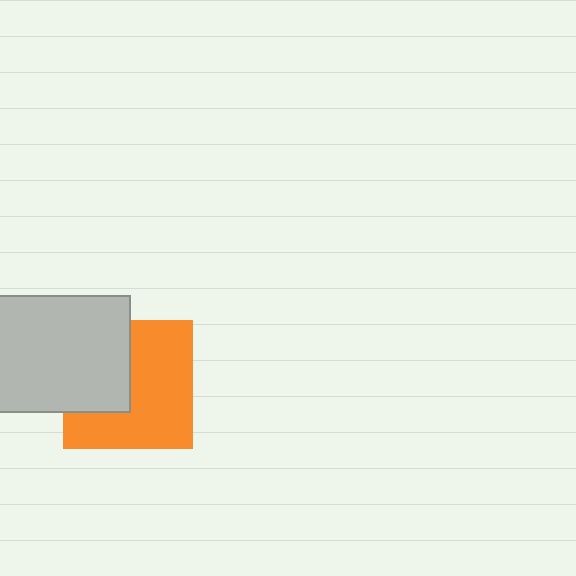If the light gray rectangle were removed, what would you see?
You would see the complete orange square.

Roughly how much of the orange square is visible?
About half of it is visible (roughly 62%).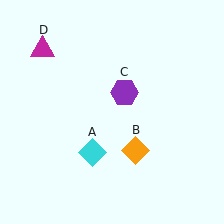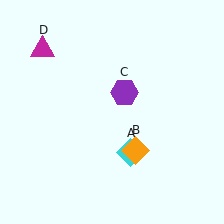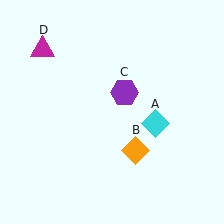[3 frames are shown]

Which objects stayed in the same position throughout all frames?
Orange diamond (object B) and purple hexagon (object C) and magenta triangle (object D) remained stationary.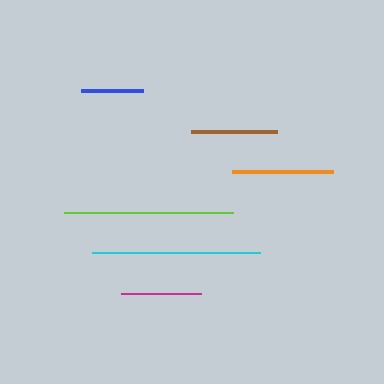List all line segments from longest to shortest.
From longest to shortest: lime, cyan, orange, brown, magenta, blue.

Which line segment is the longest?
The lime line is the longest at approximately 169 pixels.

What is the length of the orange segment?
The orange segment is approximately 101 pixels long.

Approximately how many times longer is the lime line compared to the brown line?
The lime line is approximately 2.0 times the length of the brown line.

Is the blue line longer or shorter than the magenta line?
The magenta line is longer than the blue line.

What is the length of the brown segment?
The brown segment is approximately 86 pixels long.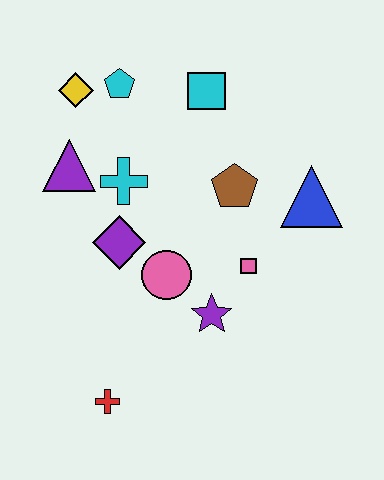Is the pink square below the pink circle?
No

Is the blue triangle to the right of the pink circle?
Yes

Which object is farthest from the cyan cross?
The red cross is farthest from the cyan cross.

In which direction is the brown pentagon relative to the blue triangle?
The brown pentagon is to the left of the blue triangle.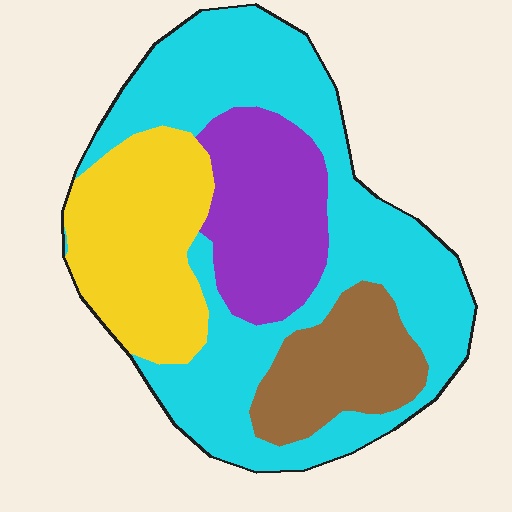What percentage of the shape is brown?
Brown takes up about one eighth (1/8) of the shape.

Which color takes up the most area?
Cyan, at roughly 45%.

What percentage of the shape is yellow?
Yellow covers around 20% of the shape.